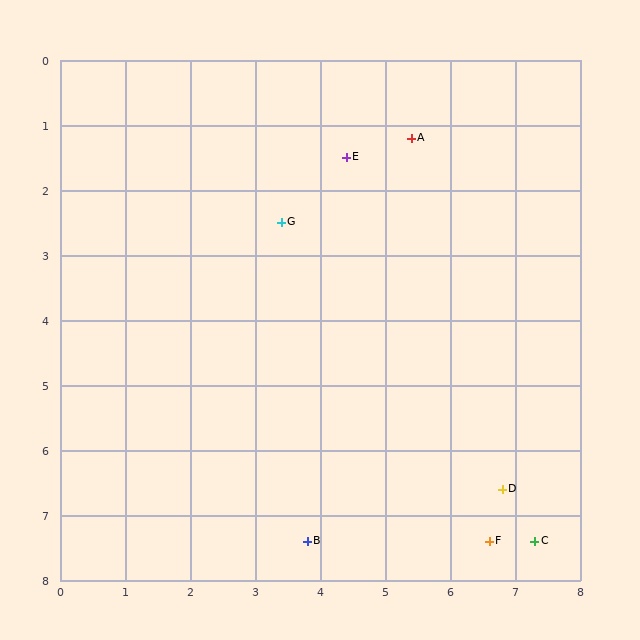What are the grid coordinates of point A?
Point A is at approximately (5.4, 1.2).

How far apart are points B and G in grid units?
Points B and G are about 4.9 grid units apart.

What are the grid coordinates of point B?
Point B is at approximately (3.8, 7.4).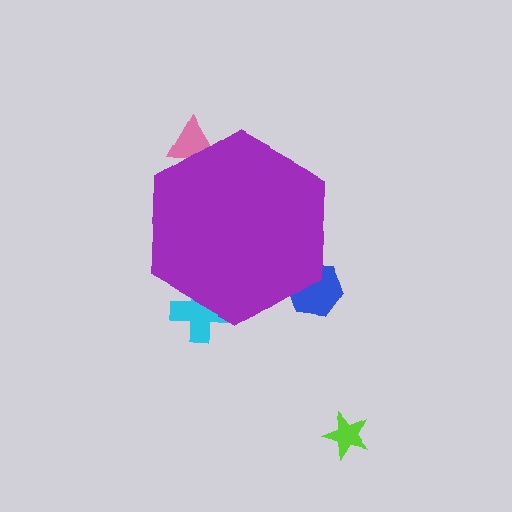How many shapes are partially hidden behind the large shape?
3 shapes are partially hidden.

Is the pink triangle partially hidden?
Yes, the pink triangle is partially hidden behind the purple hexagon.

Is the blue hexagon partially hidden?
Yes, the blue hexagon is partially hidden behind the purple hexagon.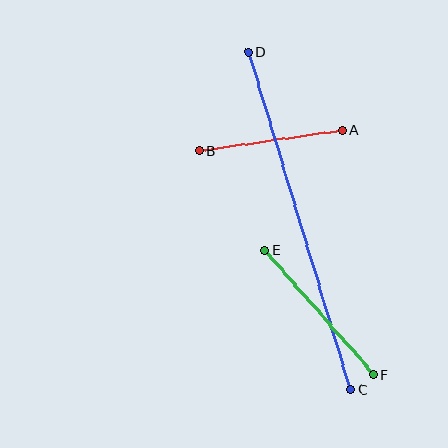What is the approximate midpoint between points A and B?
The midpoint is at approximately (271, 140) pixels.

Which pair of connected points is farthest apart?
Points C and D are farthest apart.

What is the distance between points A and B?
The distance is approximately 145 pixels.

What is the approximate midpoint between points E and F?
The midpoint is at approximately (319, 313) pixels.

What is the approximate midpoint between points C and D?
The midpoint is at approximately (300, 221) pixels.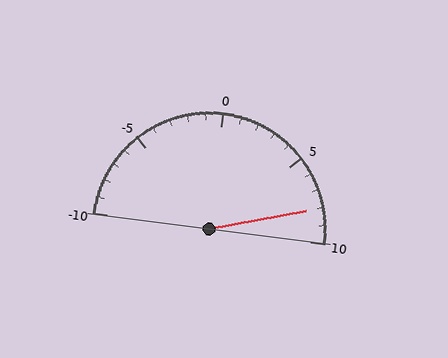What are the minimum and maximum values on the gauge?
The gauge ranges from -10 to 10.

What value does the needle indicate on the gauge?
The needle indicates approximately 8.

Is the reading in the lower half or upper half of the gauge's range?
The reading is in the upper half of the range (-10 to 10).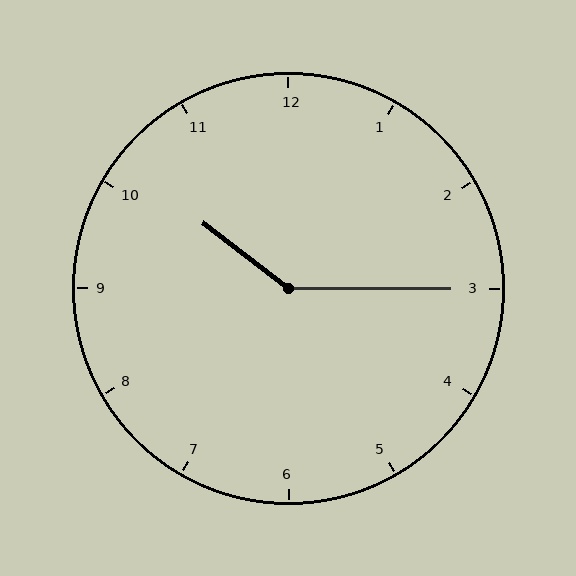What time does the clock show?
10:15.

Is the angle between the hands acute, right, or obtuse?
It is obtuse.